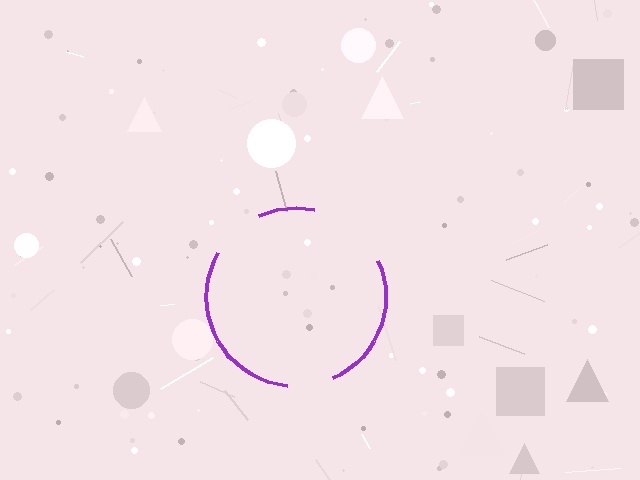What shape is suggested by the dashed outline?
The dashed outline suggests a circle.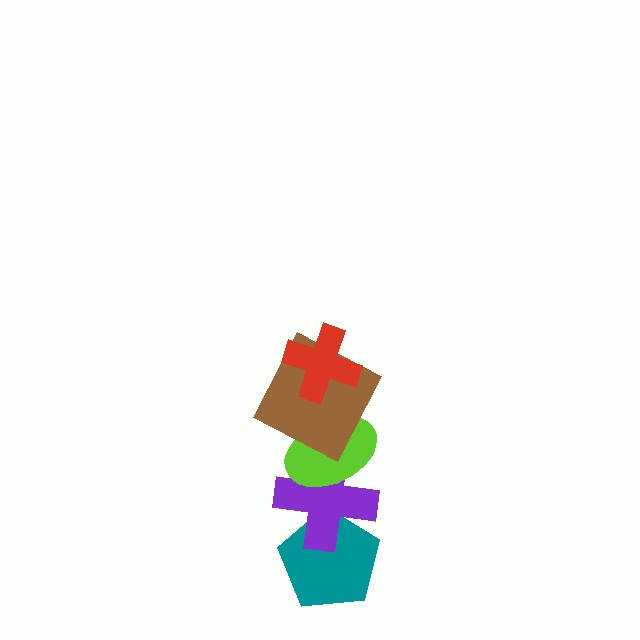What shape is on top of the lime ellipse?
The brown square is on top of the lime ellipse.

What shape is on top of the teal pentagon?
The purple cross is on top of the teal pentagon.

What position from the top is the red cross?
The red cross is 1st from the top.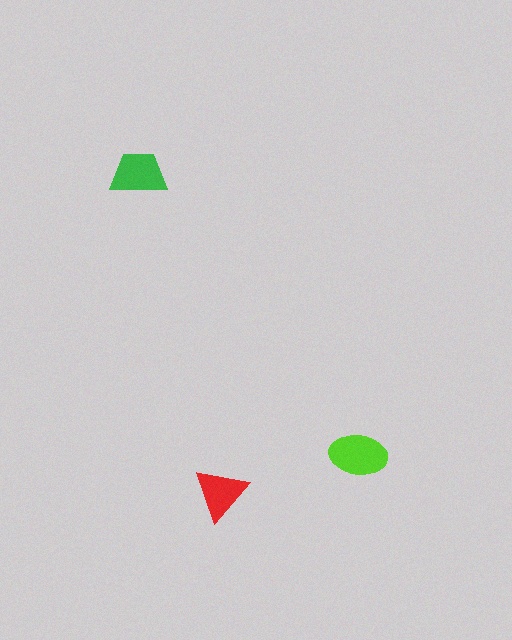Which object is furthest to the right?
The lime ellipse is rightmost.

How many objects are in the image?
There are 3 objects in the image.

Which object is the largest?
The lime ellipse.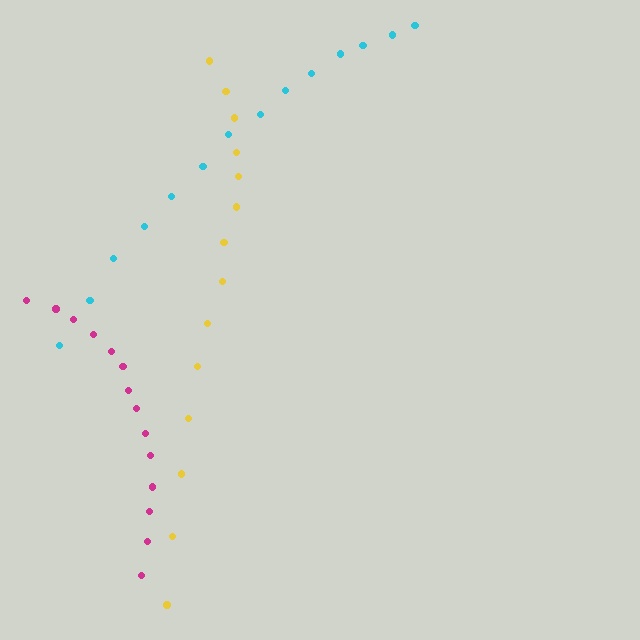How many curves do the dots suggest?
There are 3 distinct paths.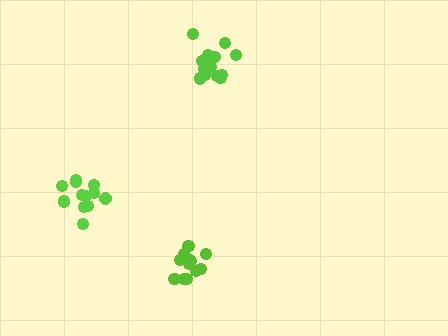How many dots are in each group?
Group 1: 15 dots, Group 2: 12 dots, Group 3: 12 dots (39 total).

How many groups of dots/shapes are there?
There are 3 groups.